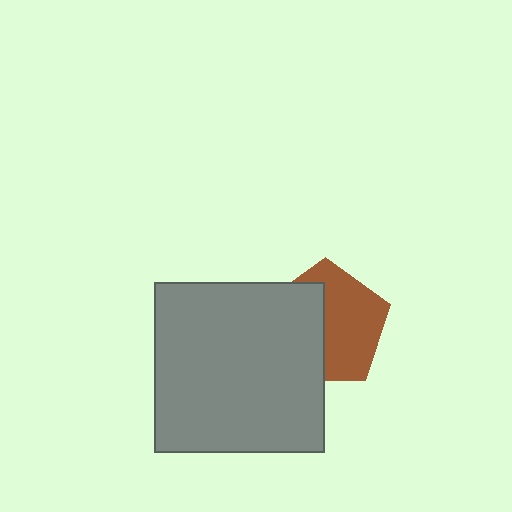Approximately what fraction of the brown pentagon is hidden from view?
Roughly 46% of the brown pentagon is hidden behind the gray square.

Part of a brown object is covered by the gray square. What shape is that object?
It is a pentagon.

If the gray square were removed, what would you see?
You would see the complete brown pentagon.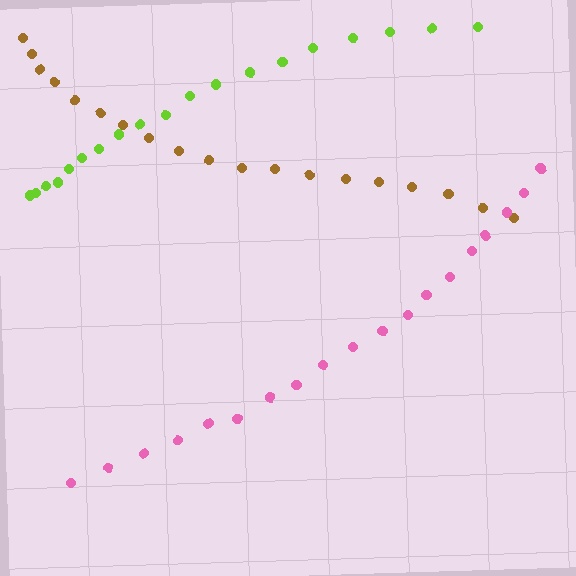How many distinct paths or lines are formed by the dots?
There are 3 distinct paths.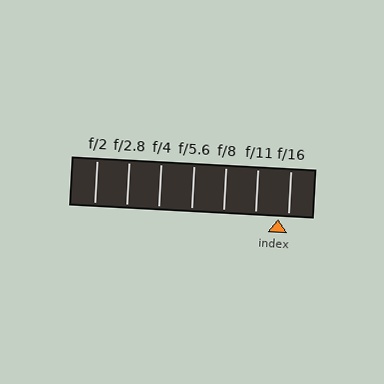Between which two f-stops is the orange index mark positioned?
The index mark is between f/11 and f/16.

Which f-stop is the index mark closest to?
The index mark is closest to f/16.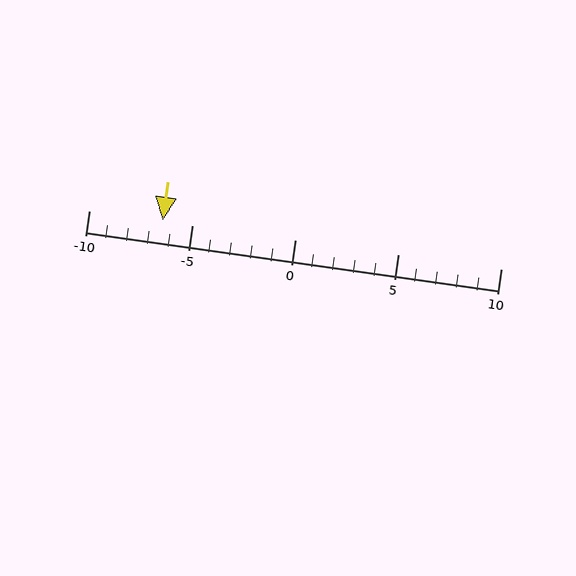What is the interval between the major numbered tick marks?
The major tick marks are spaced 5 units apart.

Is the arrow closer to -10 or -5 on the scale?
The arrow is closer to -5.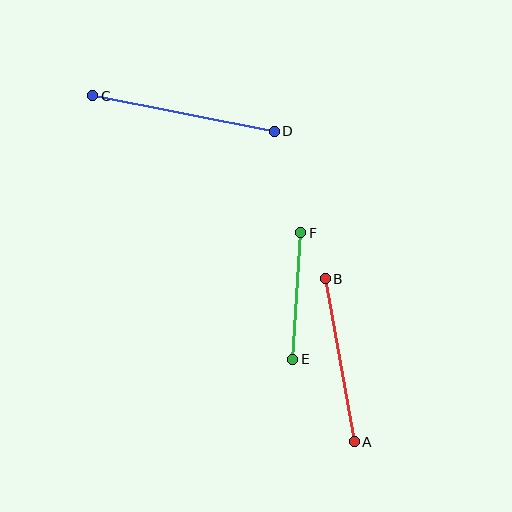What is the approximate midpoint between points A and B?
The midpoint is at approximately (340, 360) pixels.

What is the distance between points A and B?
The distance is approximately 166 pixels.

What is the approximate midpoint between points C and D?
The midpoint is at approximately (184, 114) pixels.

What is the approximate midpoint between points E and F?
The midpoint is at approximately (297, 296) pixels.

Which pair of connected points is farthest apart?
Points C and D are farthest apart.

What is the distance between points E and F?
The distance is approximately 126 pixels.